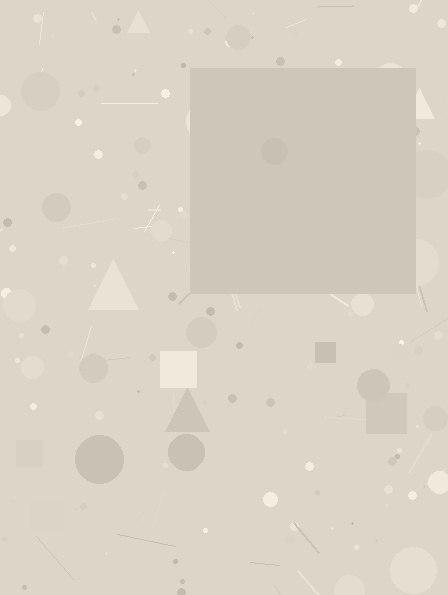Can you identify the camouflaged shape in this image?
The camouflaged shape is a square.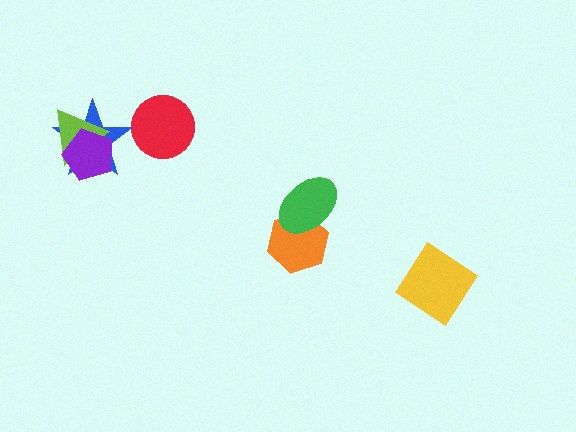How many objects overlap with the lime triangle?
2 objects overlap with the lime triangle.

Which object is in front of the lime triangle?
The purple pentagon is in front of the lime triangle.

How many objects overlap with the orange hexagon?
1 object overlaps with the orange hexagon.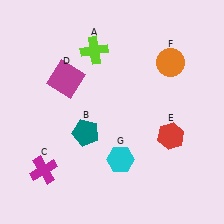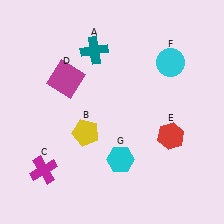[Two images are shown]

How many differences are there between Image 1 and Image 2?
There are 3 differences between the two images.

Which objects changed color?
A changed from lime to teal. B changed from teal to yellow. F changed from orange to cyan.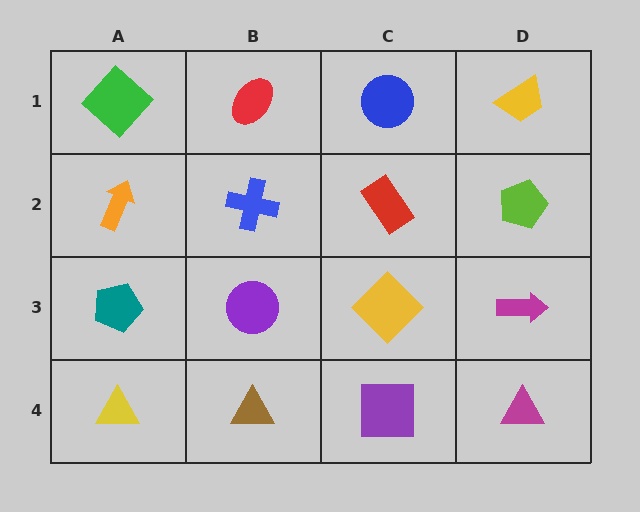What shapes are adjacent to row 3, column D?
A lime pentagon (row 2, column D), a magenta triangle (row 4, column D), a yellow diamond (row 3, column C).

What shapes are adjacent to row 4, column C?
A yellow diamond (row 3, column C), a brown triangle (row 4, column B), a magenta triangle (row 4, column D).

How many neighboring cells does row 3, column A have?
3.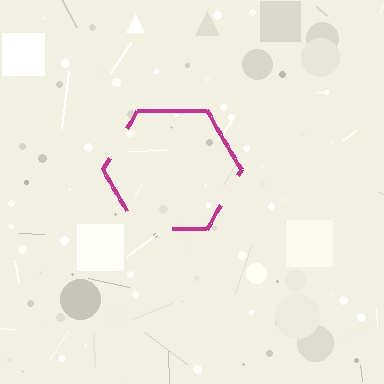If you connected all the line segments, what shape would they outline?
They would outline a hexagon.